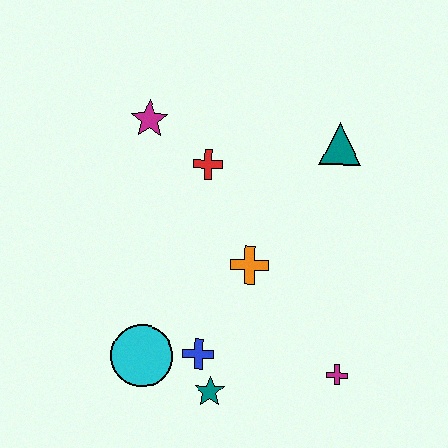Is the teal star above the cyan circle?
No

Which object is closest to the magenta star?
The red cross is closest to the magenta star.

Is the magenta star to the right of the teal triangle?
No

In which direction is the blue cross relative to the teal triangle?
The blue cross is below the teal triangle.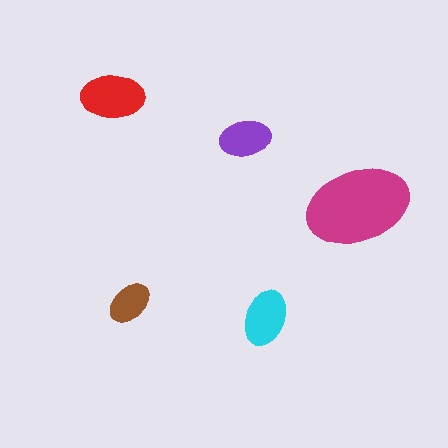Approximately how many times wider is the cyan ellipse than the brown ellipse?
About 1.5 times wider.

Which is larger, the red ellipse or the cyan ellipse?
The red one.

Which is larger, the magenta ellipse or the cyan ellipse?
The magenta one.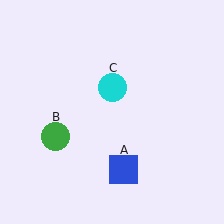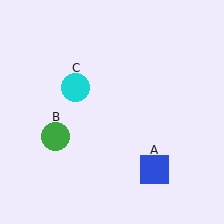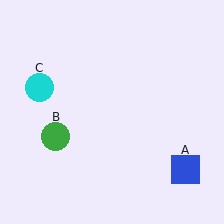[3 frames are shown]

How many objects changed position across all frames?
2 objects changed position: blue square (object A), cyan circle (object C).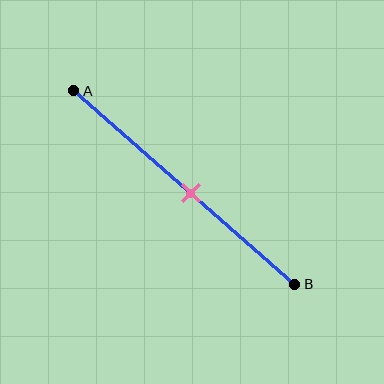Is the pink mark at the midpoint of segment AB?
Yes, the mark is approximately at the midpoint.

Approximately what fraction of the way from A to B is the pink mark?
The pink mark is approximately 55% of the way from A to B.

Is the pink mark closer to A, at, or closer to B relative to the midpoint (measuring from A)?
The pink mark is approximately at the midpoint of segment AB.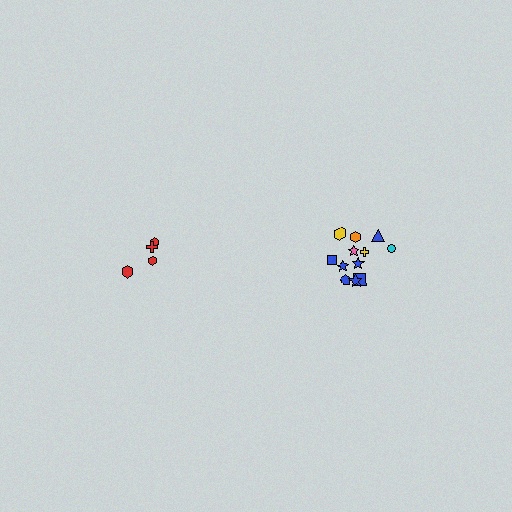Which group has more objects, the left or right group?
The right group.